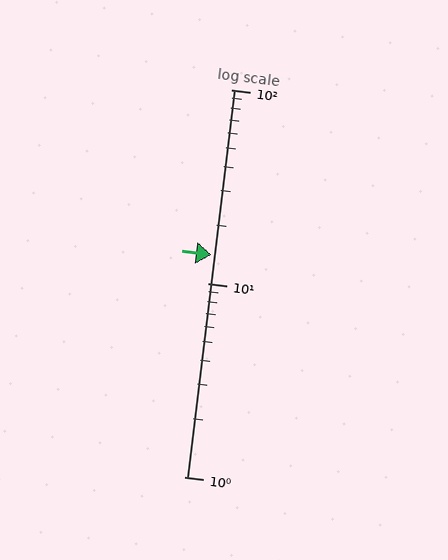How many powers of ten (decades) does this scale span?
The scale spans 2 decades, from 1 to 100.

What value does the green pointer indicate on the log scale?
The pointer indicates approximately 14.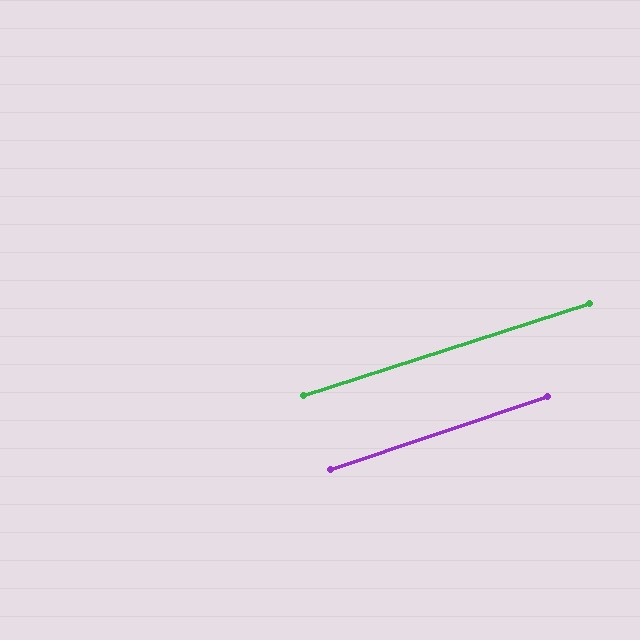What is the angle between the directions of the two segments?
Approximately 1 degree.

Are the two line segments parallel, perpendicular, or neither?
Parallel — their directions differ by only 0.7°.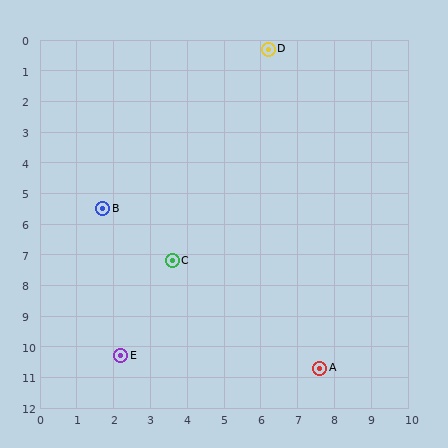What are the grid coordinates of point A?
Point A is at approximately (7.6, 10.7).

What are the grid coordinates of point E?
Point E is at approximately (2.2, 10.3).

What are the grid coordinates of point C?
Point C is at approximately (3.6, 7.2).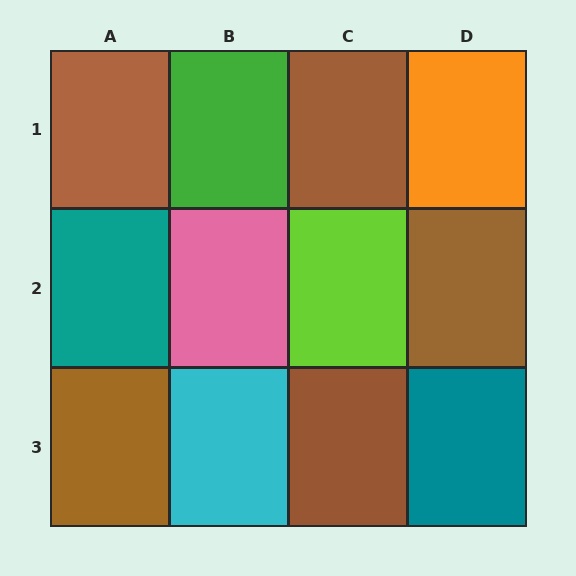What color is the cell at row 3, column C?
Brown.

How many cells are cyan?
1 cell is cyan.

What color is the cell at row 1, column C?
Brown.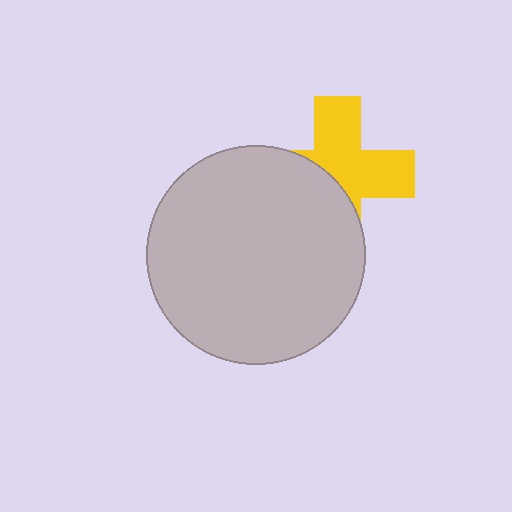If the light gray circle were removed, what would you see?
You would see the complete yellow cross.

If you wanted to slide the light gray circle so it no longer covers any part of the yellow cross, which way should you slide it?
Slide it toward the lower-left — that is the most direct way to separate the two shapes.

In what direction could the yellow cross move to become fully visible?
The yellow cross could move toward the upper-right. That would shift it out from behind the light gray circle entirely.